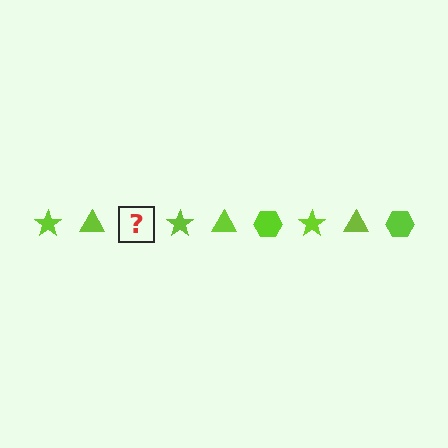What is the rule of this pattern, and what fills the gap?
The rule is that the pattern cycles through star, triangle, hexagon shapes in lime. The gap should be filled with a lime hexagon.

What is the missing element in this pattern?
The missing element is a lime hexagon.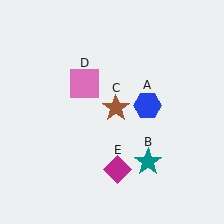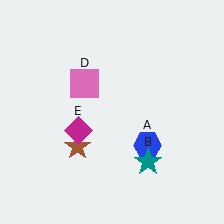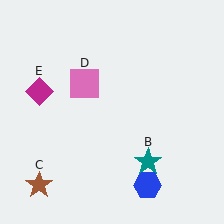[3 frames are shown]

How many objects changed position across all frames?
3 objects changed position: blue hexagon (object A), brown star (object C), magenta diamond (object E).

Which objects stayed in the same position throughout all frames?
Teal star (object B) and pink square (object D) remained stationary.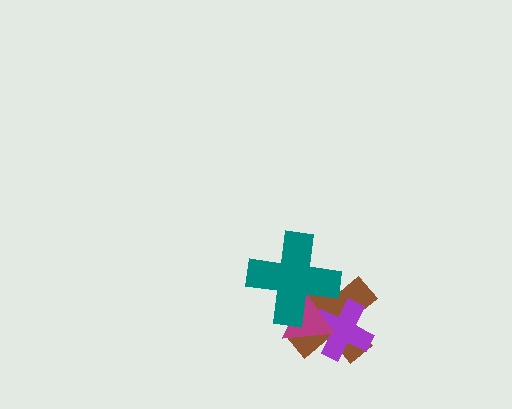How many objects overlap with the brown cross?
3 objects overlap with the brown cross.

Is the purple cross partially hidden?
Yes, it is partially covered by another shape.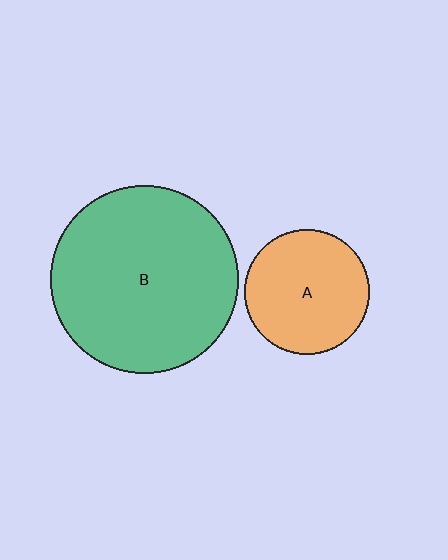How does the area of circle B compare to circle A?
Approximately 2.3 times.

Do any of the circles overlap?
No, none of the circles overlap.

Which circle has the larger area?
Circle B (green).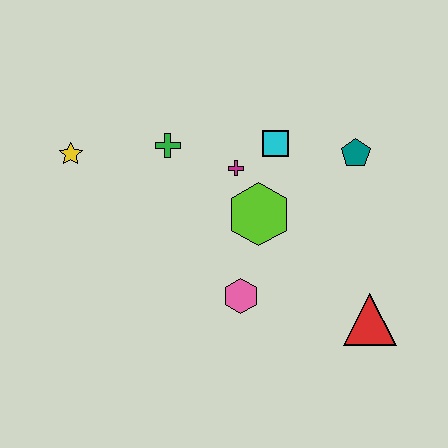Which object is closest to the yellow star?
The green cross is closest to the yellow star.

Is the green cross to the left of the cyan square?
Yes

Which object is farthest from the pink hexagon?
The yellow star is farthest from the pink hexagon.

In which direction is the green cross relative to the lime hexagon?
The green cross is to the left of the lime hexagon.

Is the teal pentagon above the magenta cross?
Yes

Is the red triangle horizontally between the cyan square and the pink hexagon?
No